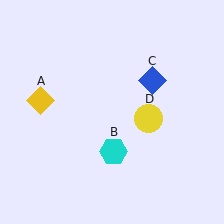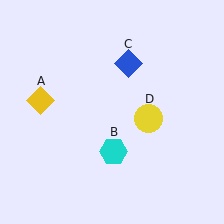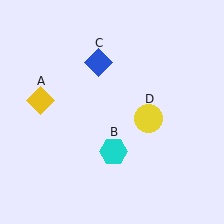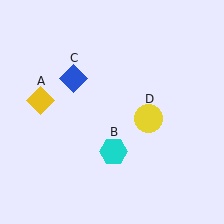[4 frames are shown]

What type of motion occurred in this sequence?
The blue diamond (object C) rotated counterclockwise around the center of the scene.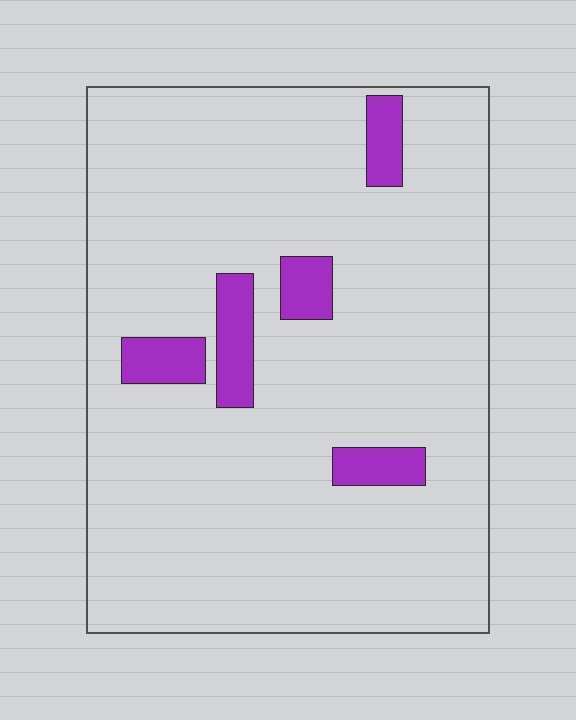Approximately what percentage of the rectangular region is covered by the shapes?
Approximately 10%.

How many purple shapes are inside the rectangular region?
5.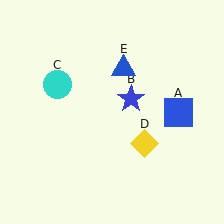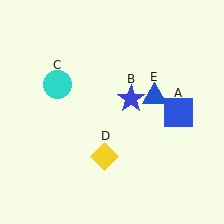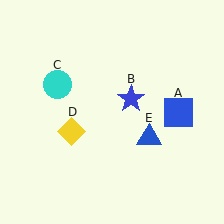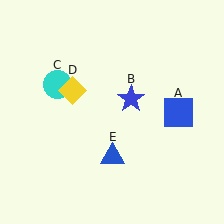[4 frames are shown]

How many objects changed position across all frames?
2 objects changed position: yellow diamond (object D), blue triangle (object E).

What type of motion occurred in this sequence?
The yellow diamond (object D), blue triangle (object E) rotated clockwise around the center of the scene.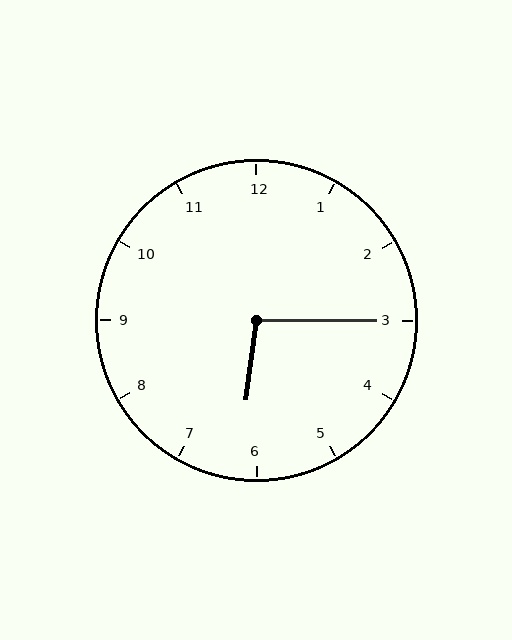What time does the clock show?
6:15.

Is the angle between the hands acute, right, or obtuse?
It is obtuse.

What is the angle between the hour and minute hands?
Approximately 98 degrees.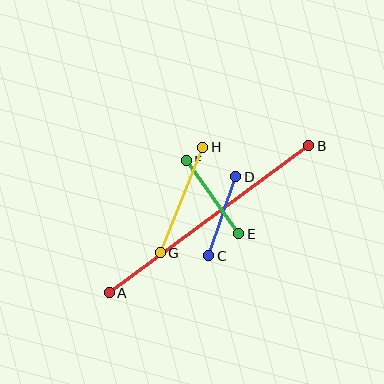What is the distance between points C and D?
The distance is approximately 84 pixels.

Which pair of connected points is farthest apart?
Points A and B are farthest apart.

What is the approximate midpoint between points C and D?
The midpoint is at approximately (222, 216) pixels.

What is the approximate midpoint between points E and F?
The midpoint is at approximately (212, 197) pixels.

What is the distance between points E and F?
The distance is approximately 90 pixels.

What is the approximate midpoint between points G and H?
The midpoint is at approximately (181, 200) pixels.